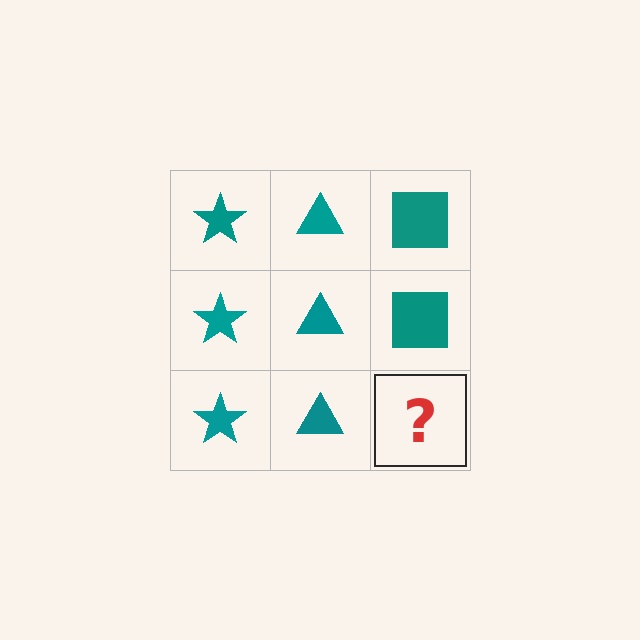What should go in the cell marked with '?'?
The missing cell should contain a teal square.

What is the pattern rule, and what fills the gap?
The rule is that each column has a consistent shape. The gap should be filled with a teal square.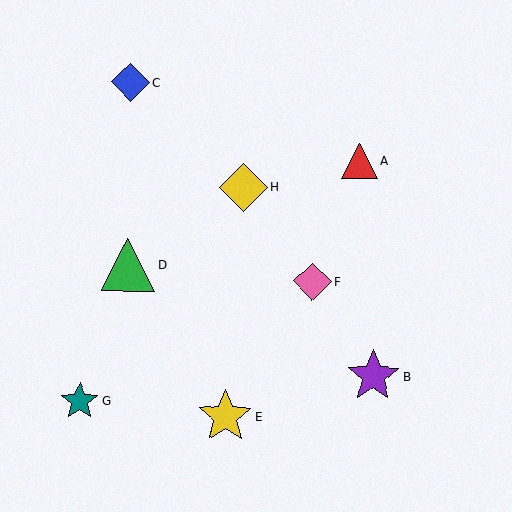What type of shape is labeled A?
Shape A is a red triangle.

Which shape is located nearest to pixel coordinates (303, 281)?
The pink diamond (labeled F) at (312, 281) is nearest to that location.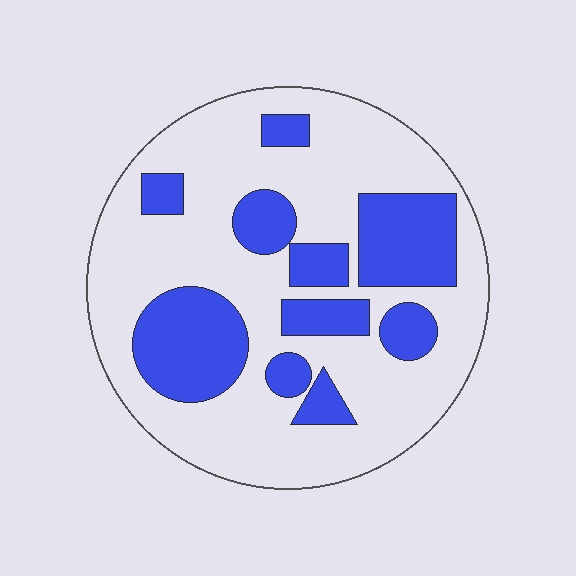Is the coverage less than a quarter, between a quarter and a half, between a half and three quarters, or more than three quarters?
Between a quarter and a half.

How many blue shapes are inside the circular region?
10.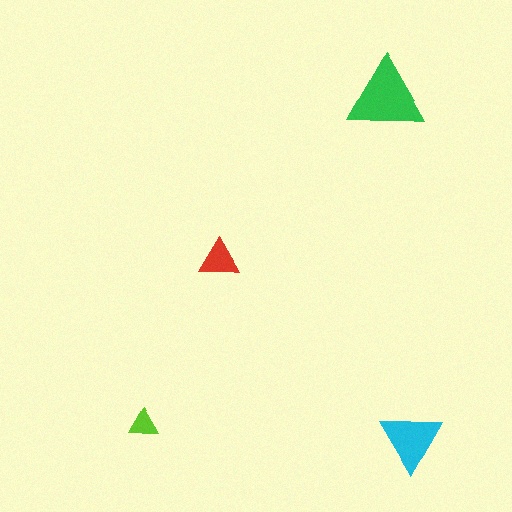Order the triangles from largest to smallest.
the green one, the cyan one, the red one, the lime one.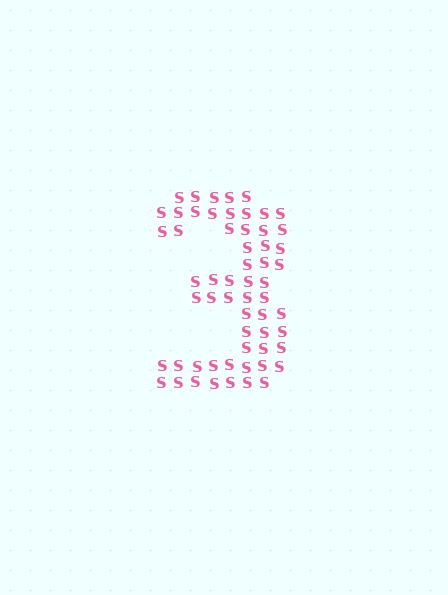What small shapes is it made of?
It is made of small letter S's.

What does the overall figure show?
The overall figure shows the digit 3.